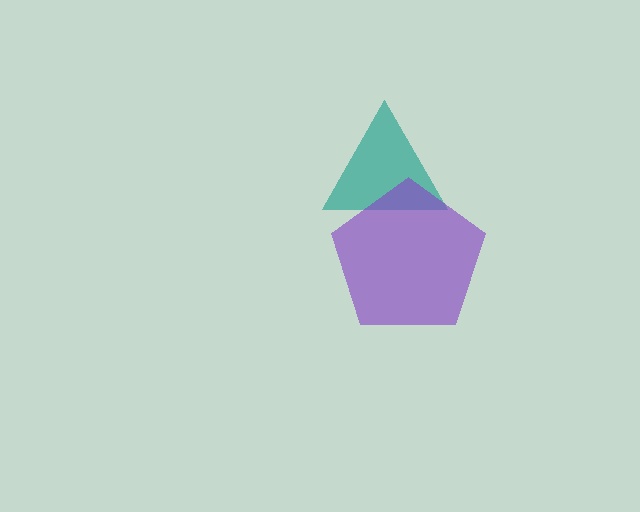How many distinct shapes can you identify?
There are 2 distinct shapes: a teal triangle, a purple pentagon.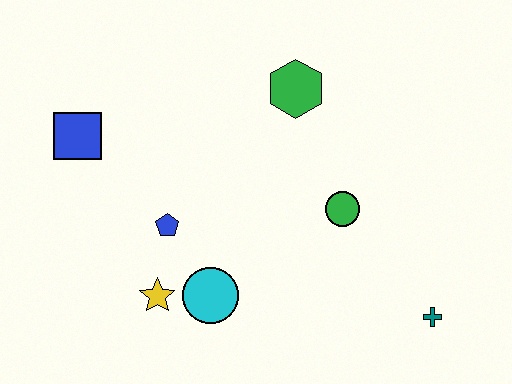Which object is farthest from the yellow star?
The teal cross is farthest from the yellow star.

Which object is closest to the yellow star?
The cyan circle is closest to the yellow star.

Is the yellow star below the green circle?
Yes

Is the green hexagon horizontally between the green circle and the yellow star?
Yes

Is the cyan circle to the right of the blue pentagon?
Yes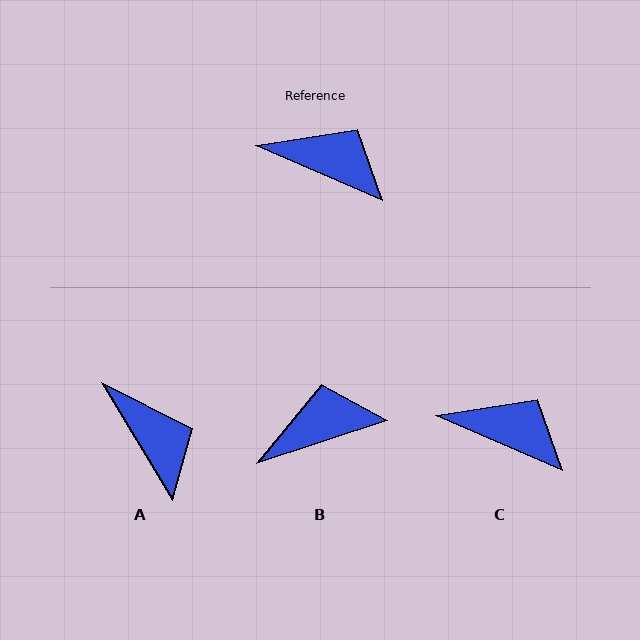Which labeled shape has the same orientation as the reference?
C.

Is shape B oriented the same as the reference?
No, it is off by about 42 degrees.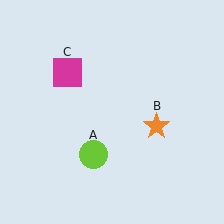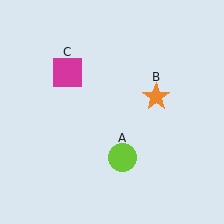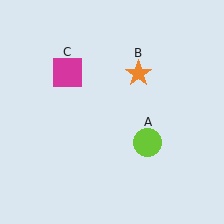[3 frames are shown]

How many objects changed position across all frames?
2 objects changed position: lime circle (object A), orange star (object B).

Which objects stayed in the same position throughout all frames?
Magenta square (object C) remained stationary.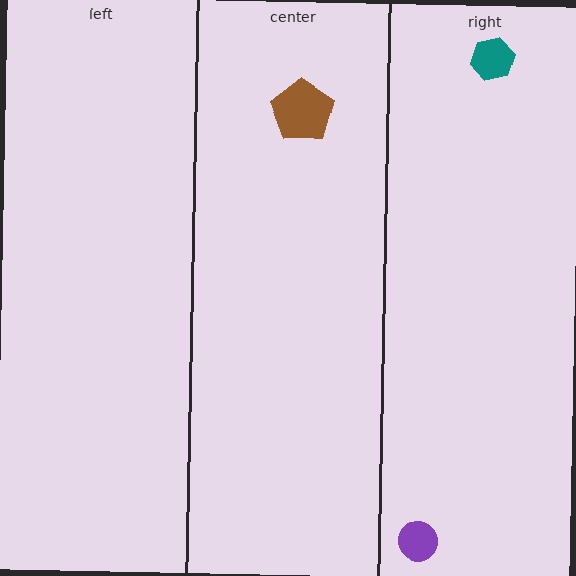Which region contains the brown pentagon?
The center region.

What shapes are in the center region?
The brown pentagon.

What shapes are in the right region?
The teal hexagon, the purple circle.